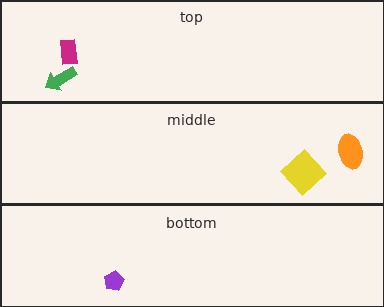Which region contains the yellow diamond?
The middle region.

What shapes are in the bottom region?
The purple pentagon.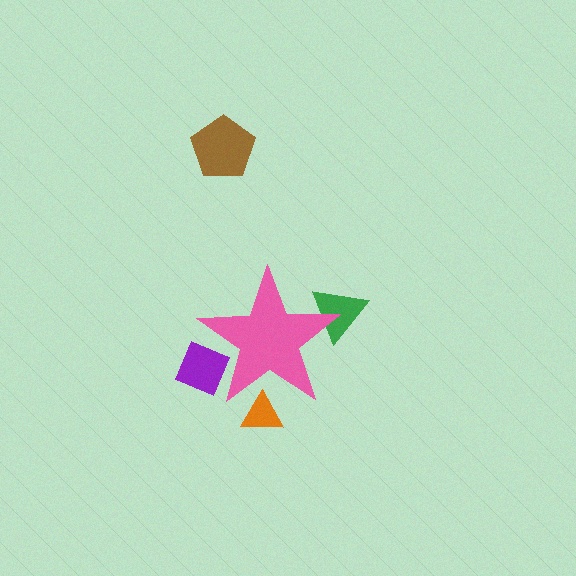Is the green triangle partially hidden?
Yes, the green triangle is partially hidden behind the pink star.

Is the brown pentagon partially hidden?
No, the brown pentagon is fully visible.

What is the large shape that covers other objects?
A pink star.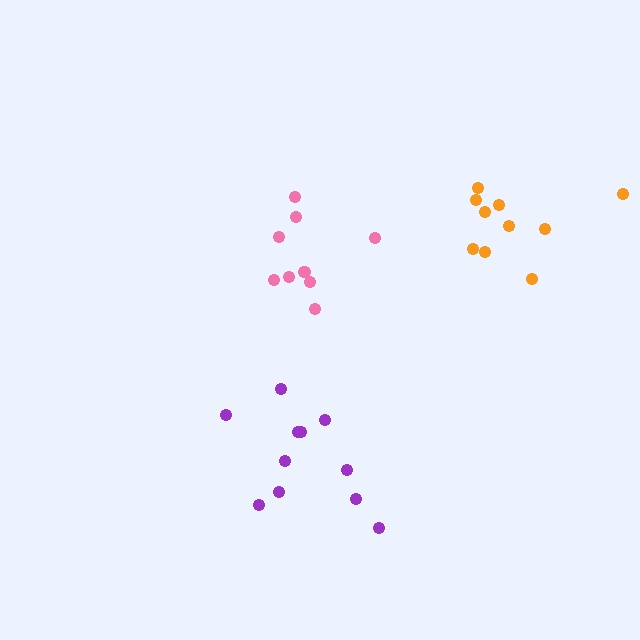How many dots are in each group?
Group 1: 10 dots, Group 2: 10 dots, Group 3: 11 dots (31 total).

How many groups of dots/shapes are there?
There are 3 groups.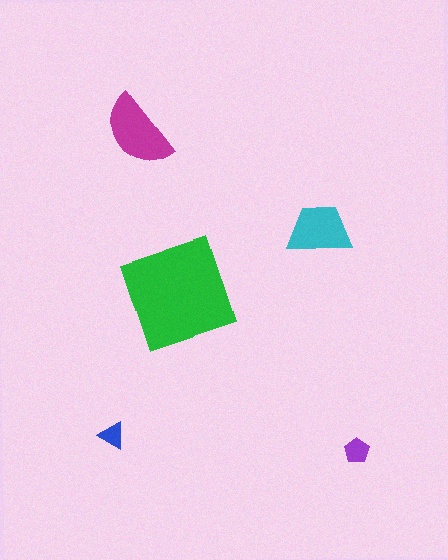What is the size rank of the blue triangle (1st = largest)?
5th.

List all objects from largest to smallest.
The green square, the magenta semicircle, the cyan trapezoid, the purple pentagon, the blue triangle.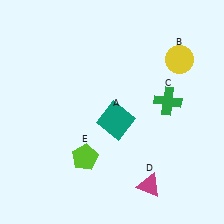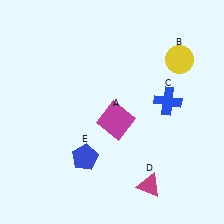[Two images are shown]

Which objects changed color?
A changed from teal to magenta. C changed from green to blue. E changed from lime to blue.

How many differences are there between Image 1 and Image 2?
There are 3 differences between the two images.